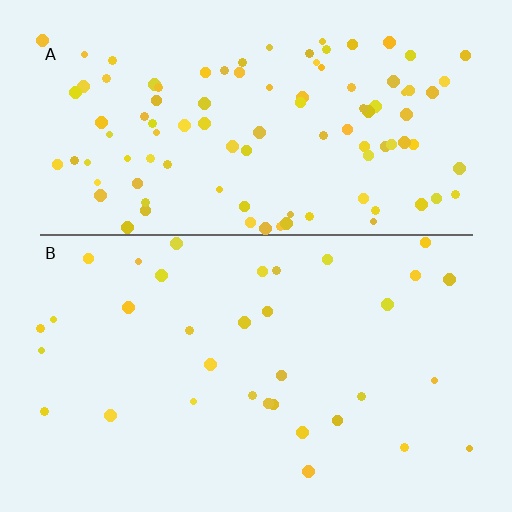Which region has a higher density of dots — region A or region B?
A (the top).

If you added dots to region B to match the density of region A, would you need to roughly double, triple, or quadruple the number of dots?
Approximately triple.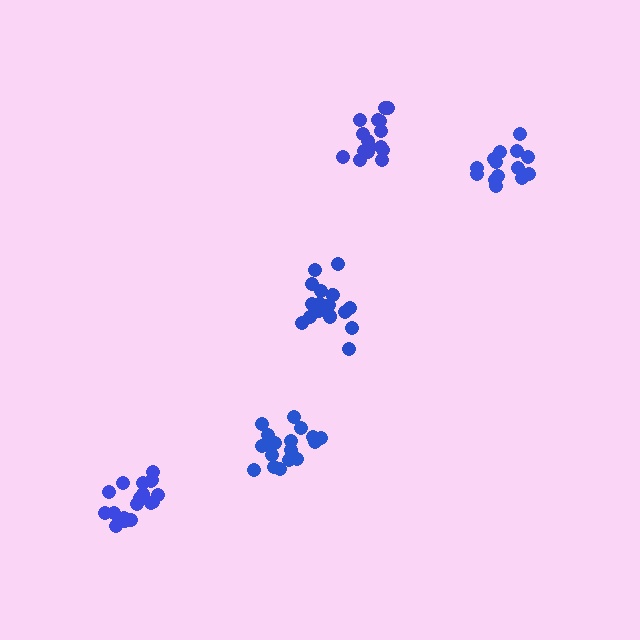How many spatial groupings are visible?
There are 5 spatial groupings.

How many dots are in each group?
Group 1: 19 dots, Group 2: 14 dots, Group 3: 19 dots, Group 4: 16 dots, Group 5: 19 dots (87 total).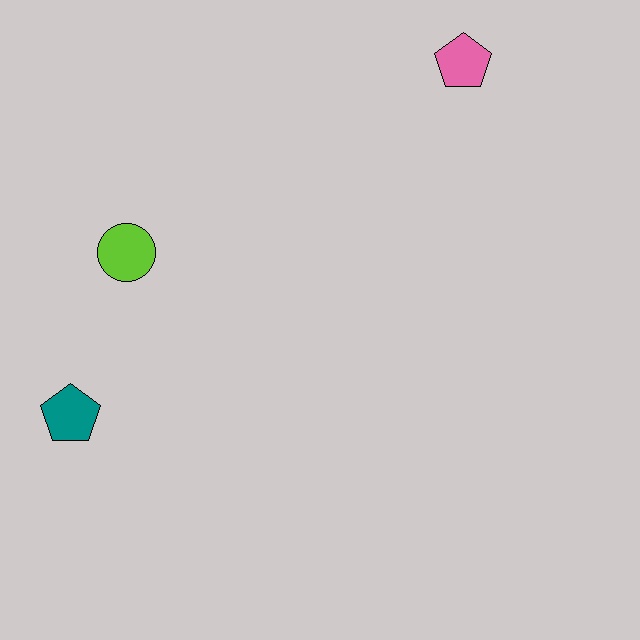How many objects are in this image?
There are 3 objects.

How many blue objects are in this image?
There are no blue objects.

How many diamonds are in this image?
There are no diamonds.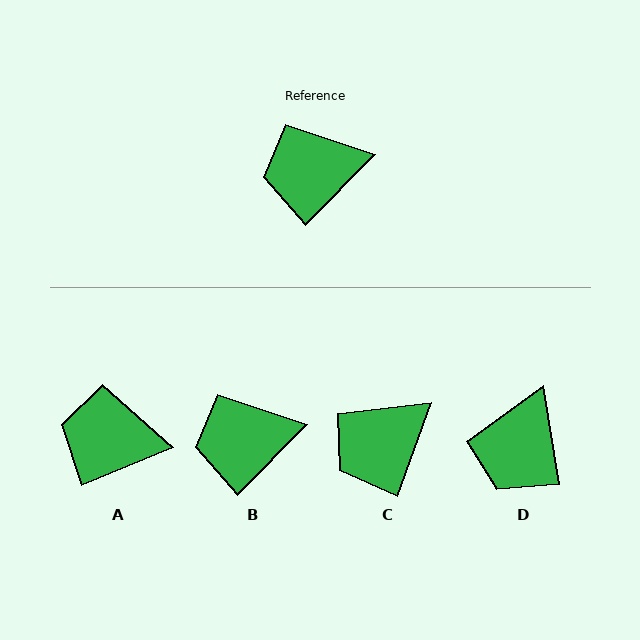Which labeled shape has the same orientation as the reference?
B.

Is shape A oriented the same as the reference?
No, it is off by about 23 degrees.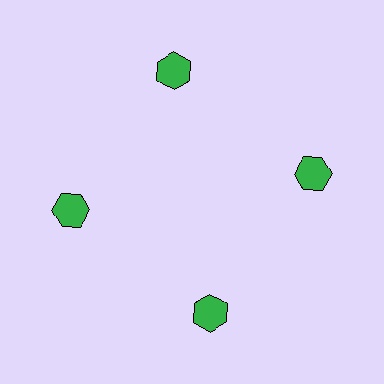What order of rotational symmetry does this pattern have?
This pattern has 4-fold rotational symmetry.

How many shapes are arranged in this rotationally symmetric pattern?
There are 4 shapes, arranged in 4 groups of 1.